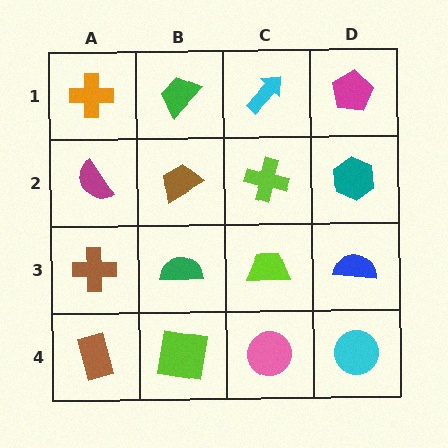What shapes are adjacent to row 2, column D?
A magenta pentagon (row 1, column D), a blue semicircle (row 3, column D), a lime cross (row 2, column C).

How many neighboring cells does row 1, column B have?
3.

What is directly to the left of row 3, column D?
A lime trapezoid.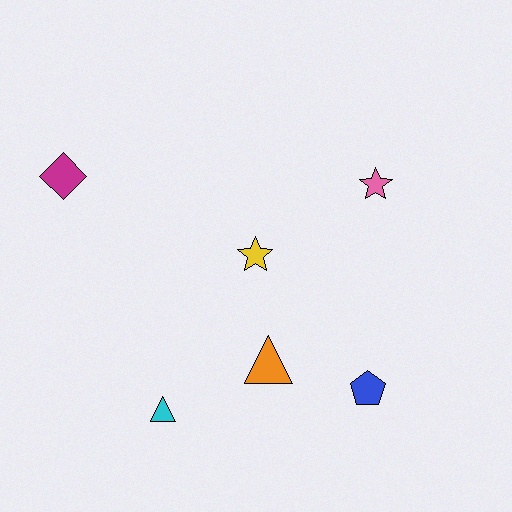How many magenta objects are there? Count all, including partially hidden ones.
There is 1 magenta object.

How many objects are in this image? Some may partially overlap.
There are 6 objects.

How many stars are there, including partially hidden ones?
There are 2 stars.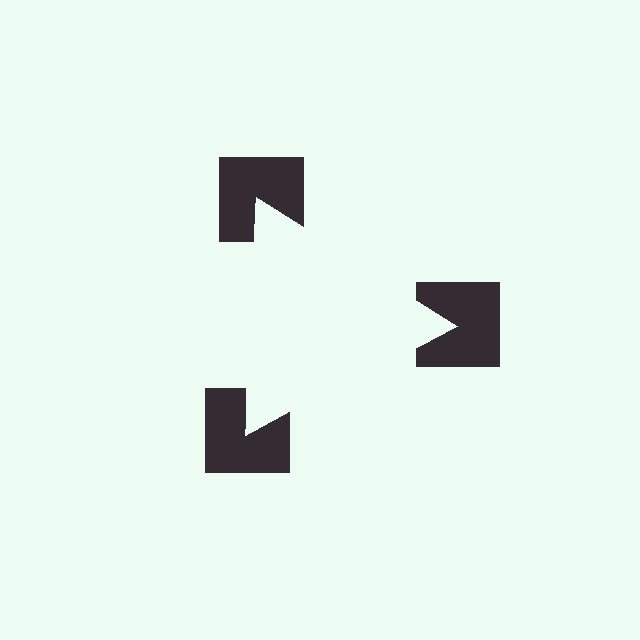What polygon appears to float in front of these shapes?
An illusory triangle — its edges are inferred from the aligned wedge cuts in the notched squares, not physically drawn.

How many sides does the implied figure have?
3 sides.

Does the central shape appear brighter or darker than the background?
It typically appears slightly brighter than the background, even though no actual brightness change is drawn.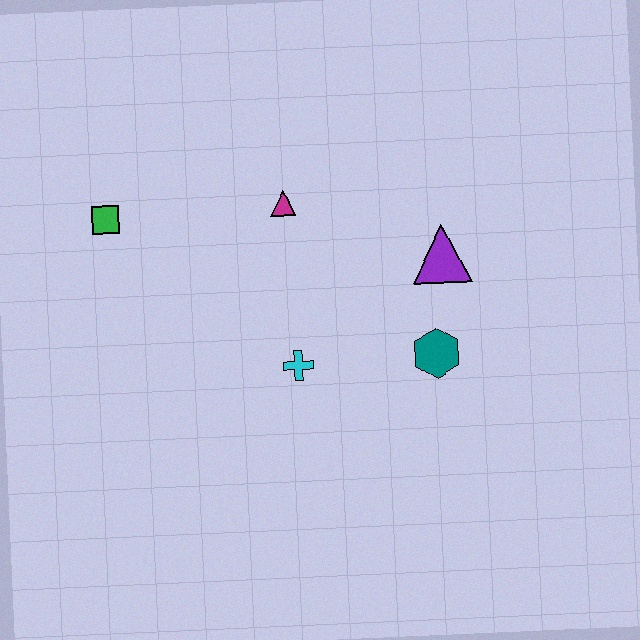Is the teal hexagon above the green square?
No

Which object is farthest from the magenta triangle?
The teal hexagon is farthest from the magenta triangle.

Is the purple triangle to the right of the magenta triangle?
Yes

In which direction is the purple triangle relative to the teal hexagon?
The purple triangle is above the teal hexagon.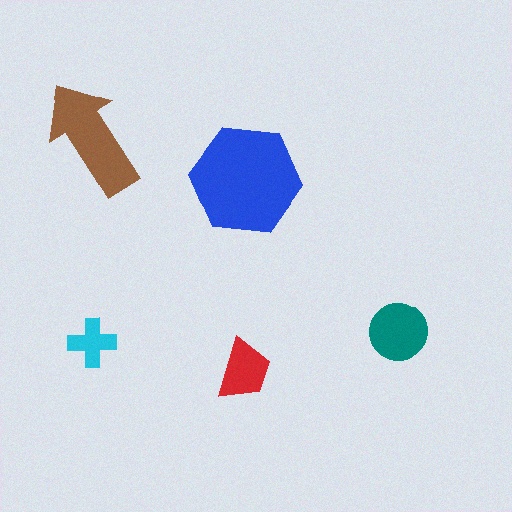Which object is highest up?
The brown arrow is topmost.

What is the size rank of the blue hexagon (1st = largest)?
1st.